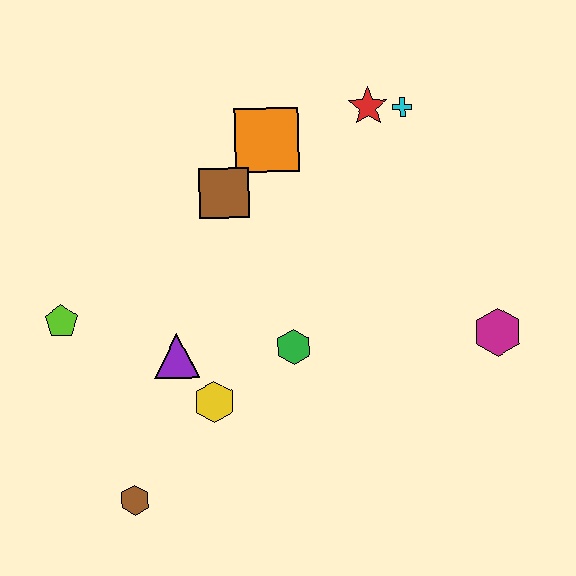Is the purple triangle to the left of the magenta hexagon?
Yes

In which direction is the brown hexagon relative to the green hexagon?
The brown hexagon is to the left of the green hexagon.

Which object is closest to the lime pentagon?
The purple triangle is closest to the lime pentagon.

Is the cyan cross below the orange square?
No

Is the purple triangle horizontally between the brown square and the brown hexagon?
Yes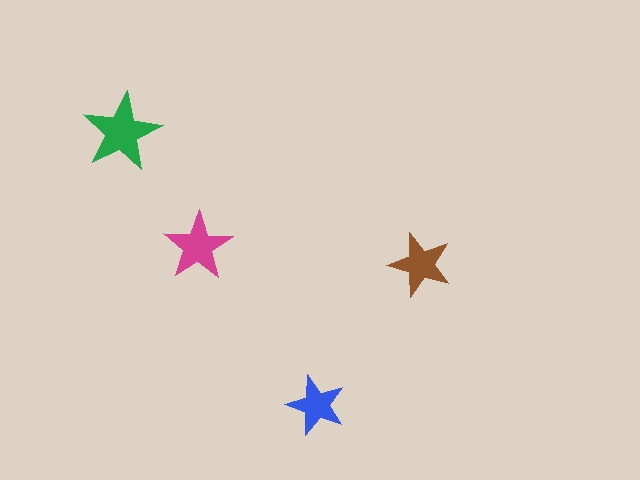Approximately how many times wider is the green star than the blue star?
About 1.5 times wider.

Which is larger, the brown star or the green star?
The green one.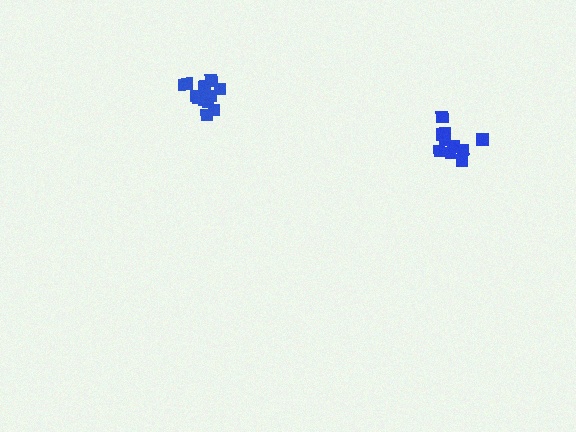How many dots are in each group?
Group 1: 15 dots, Group 2: 10 dots (25 total).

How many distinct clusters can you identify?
There are 2 distinct clusters.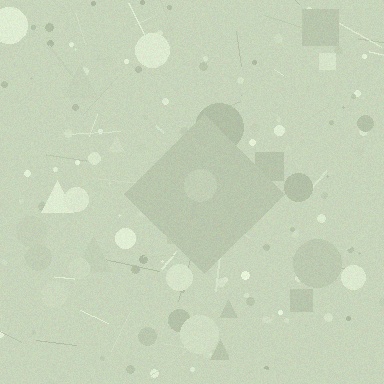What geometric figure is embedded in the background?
A diamond is embedded in the background.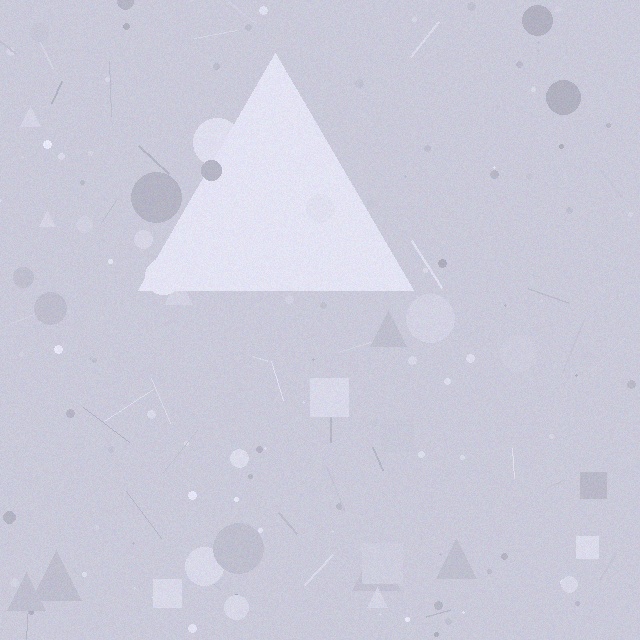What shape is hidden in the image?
A triangle is hidden in the image.